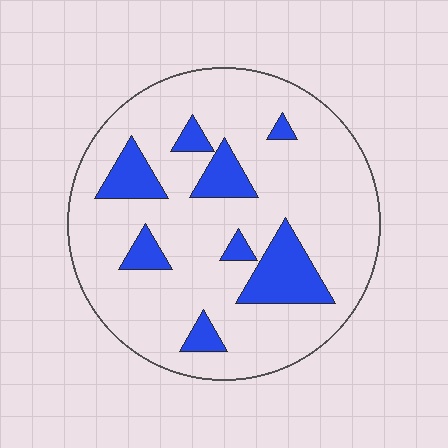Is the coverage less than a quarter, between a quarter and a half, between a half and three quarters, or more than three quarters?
Less than a quarter.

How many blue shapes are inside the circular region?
8.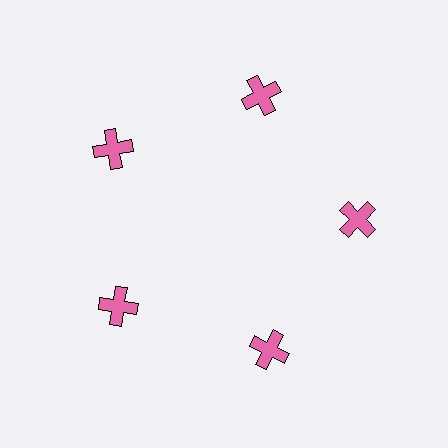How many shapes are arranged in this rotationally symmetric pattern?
There are 5 shapes, arranged in 5 groups of 1.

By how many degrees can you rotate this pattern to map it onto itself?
The pattern maps onto itself every 72 degrees of rotation.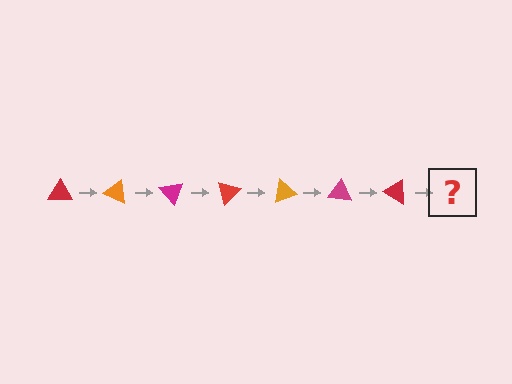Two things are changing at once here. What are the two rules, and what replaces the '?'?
The two rules are that it rotates 25 degrees each step and the color cycles through red, orange, and magenta. The '?' should be an orange triangle, rotated 175 degrees from the start.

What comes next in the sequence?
The next element should be an orange triangle, rotated 175 degrees from the start.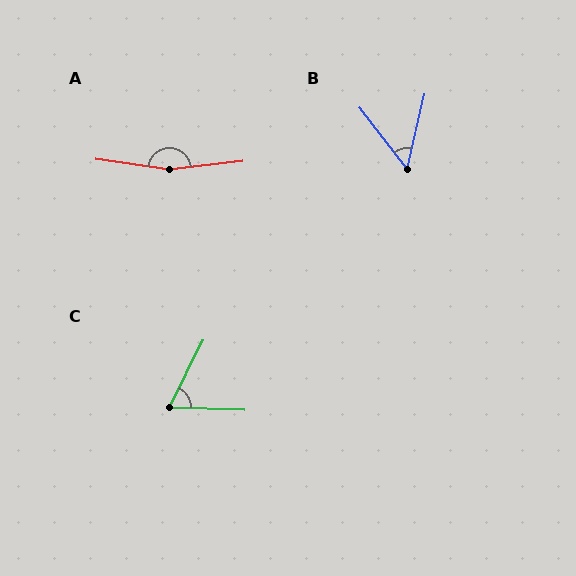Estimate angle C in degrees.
Approximately 66 degrees.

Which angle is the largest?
A, at approximately 165 degrees.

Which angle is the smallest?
B, at approximately 50 degrees.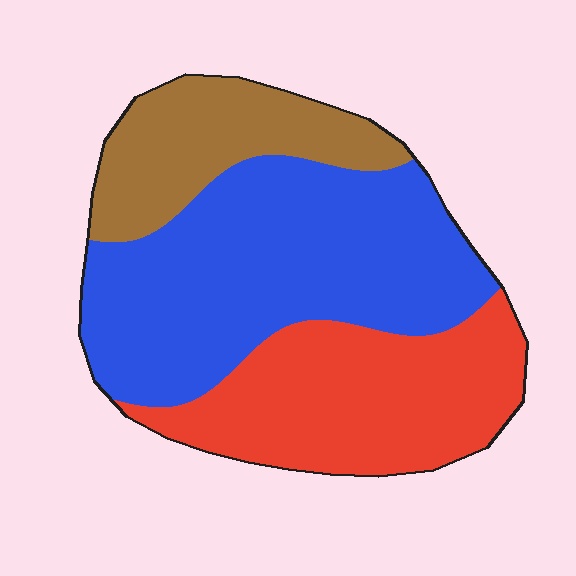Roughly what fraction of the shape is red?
Red takes up between a quarter and a half of the shape.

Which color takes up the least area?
Brown, at roughly 20%.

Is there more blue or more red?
Blue.